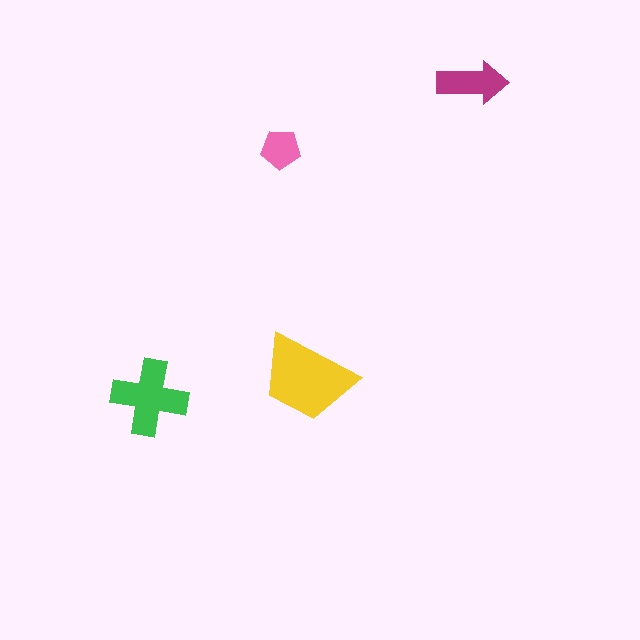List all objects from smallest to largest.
The pink pentagon, the magenta arrow, the green cross, the yellow trapezoid.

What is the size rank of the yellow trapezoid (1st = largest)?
1st.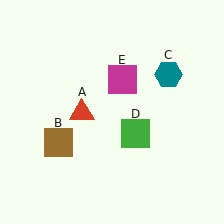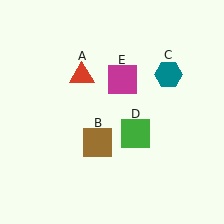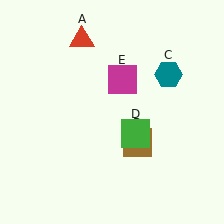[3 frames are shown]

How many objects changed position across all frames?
2 objects changed position: red triangle (object A), brown square (object B).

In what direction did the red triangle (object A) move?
The red triangle (object A) moved up.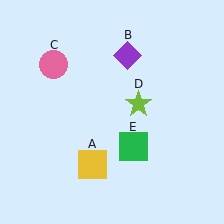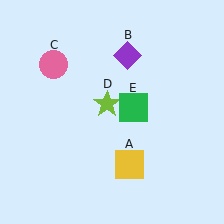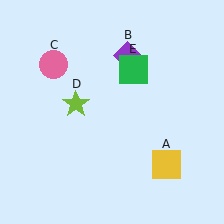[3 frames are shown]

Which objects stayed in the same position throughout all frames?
Purple diamond (object B) and pink circle (object C) remained stationary.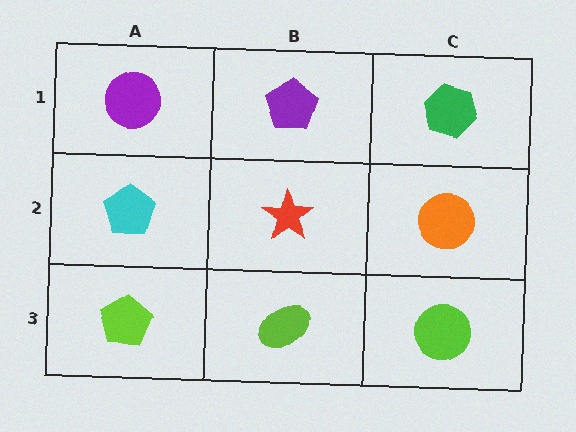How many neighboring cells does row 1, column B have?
3.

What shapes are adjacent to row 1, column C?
An orange circle (row 2, column C), a purple pentagon (row 1, column B).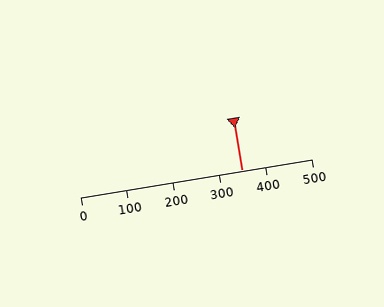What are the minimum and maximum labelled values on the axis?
The axis runs from 0 to 500.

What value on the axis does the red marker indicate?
The marker indicates approximately 350.